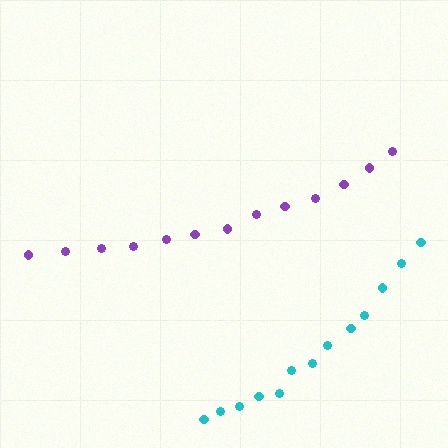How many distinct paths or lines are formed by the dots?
There are 2 distinct paths.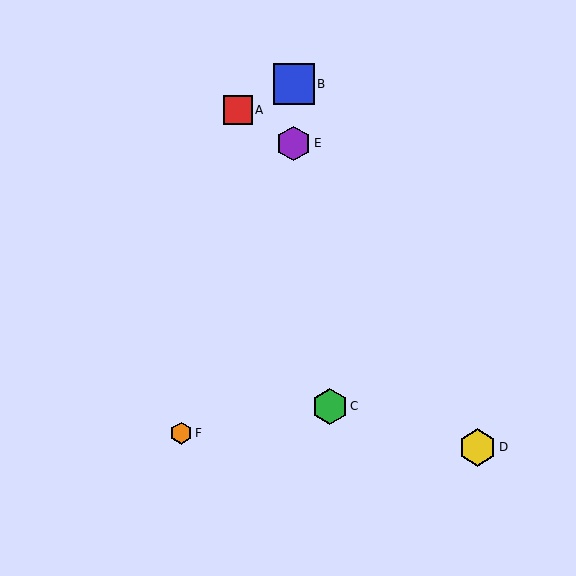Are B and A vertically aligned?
No, B is at x≈294 and A is at x≈238.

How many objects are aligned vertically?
2 objects (B, E) are aligned vertically.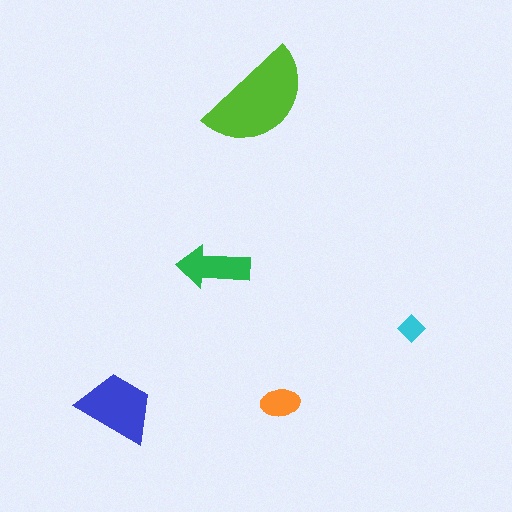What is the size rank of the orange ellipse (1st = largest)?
4th.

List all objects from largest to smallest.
The lime semicircle, the blue trapezoid, the green arrow, the orange ellipse, the cyan diamond.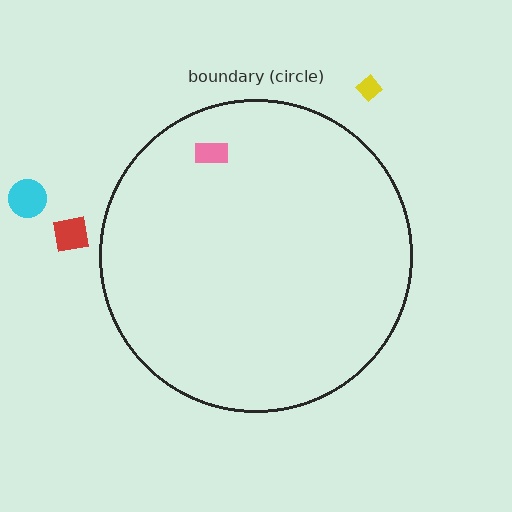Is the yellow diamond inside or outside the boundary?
Outside.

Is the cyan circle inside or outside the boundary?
Outside.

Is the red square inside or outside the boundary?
Outside.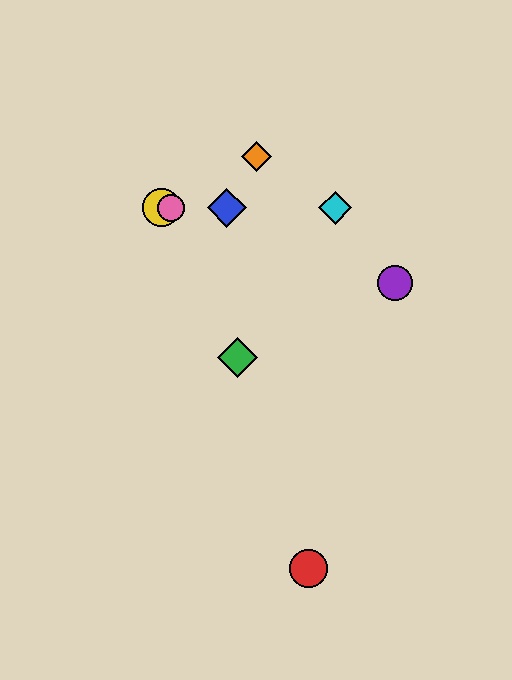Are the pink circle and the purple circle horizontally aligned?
No, the pink circle is at y≈208 and the purple circle is at y≈283.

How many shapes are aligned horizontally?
4 shapes (the blue diamond, the yellow circle, the cyan diamond, the pink circle) are aligned horizontally.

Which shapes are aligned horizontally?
The blue diamond, the yellow circle, the cyan diamond, the pink circle are aligned horizontally.